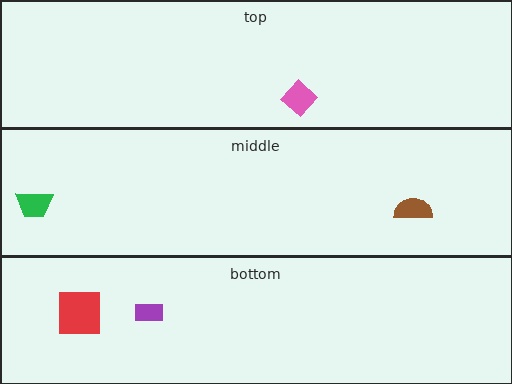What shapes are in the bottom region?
The purple rectangle, the red square.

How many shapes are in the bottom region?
2.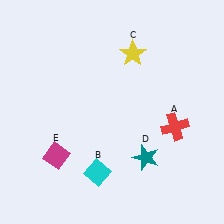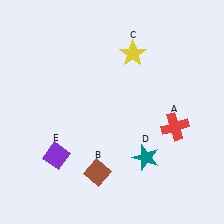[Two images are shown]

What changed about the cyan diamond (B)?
In Image 1, B is cyan. In Image 2, it changed to brown.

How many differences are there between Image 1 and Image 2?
There are 2 differences between the two images.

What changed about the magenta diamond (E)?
In Image 1, E is magenta. In Image 2, it changed to purple.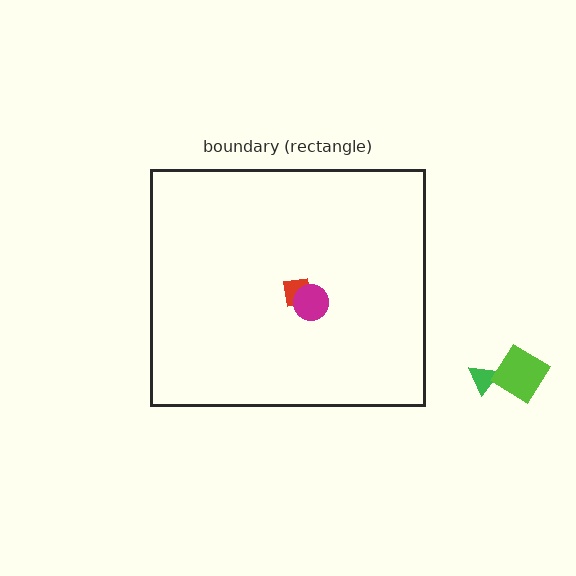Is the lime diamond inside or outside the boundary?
Outside.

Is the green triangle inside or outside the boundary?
Outside.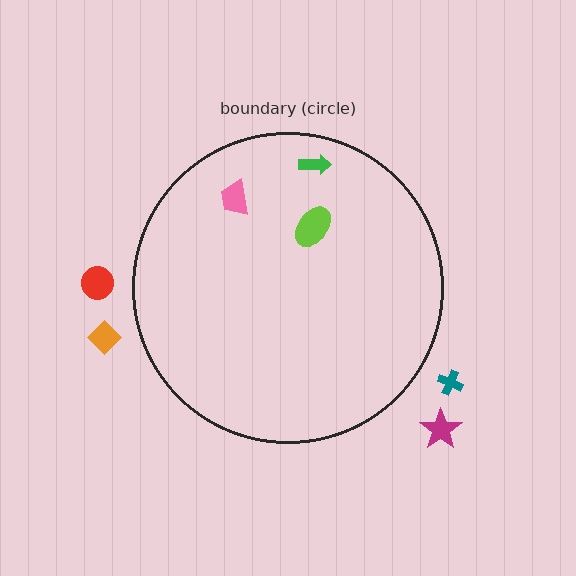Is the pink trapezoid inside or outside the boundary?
Inside.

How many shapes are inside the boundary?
3 inside, 4 outside.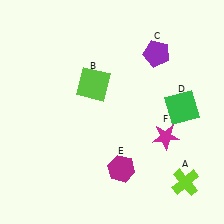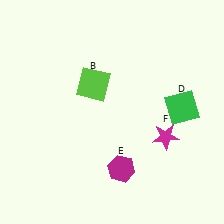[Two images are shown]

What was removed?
The purple pentagon (C), the lime cross (A) were removed in Image 2.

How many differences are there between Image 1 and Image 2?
There are 2 differences between the two images.